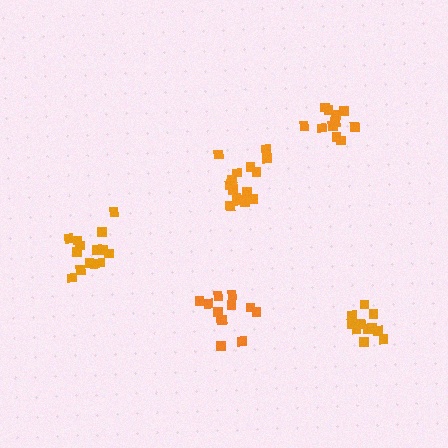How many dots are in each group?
Group 1: 11 dots, Group 2: 16 dots, Group 3: 11 dots, Group 4: 12 dots, Group 5: 14 dots (64 total).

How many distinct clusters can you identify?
There are 5 distinct clusters.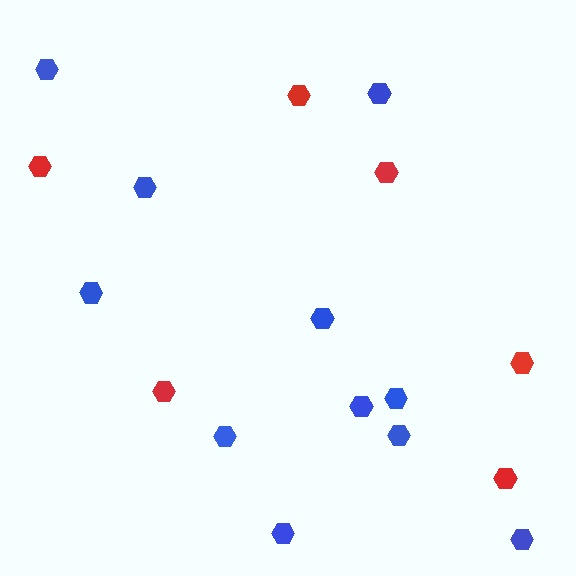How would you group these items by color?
There are 2 groups: one group of blue hexagons (11) and one group of red hexagons (6).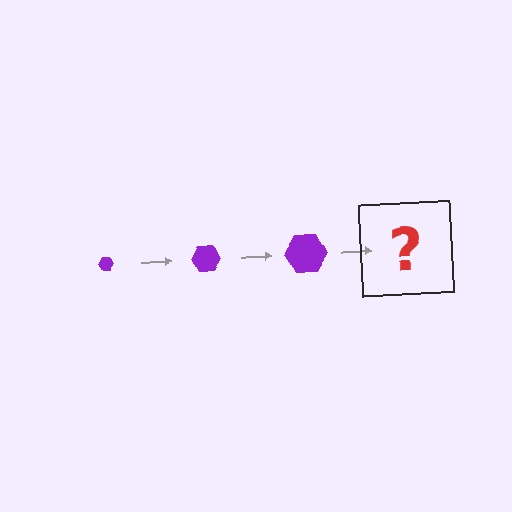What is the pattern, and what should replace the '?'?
The pattern is that the hexagon gets progressively larger each step. The '?' should be a purple hexagon, larger than the previous one.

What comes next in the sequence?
The next element should be a purple hexagon, larger than the previous one.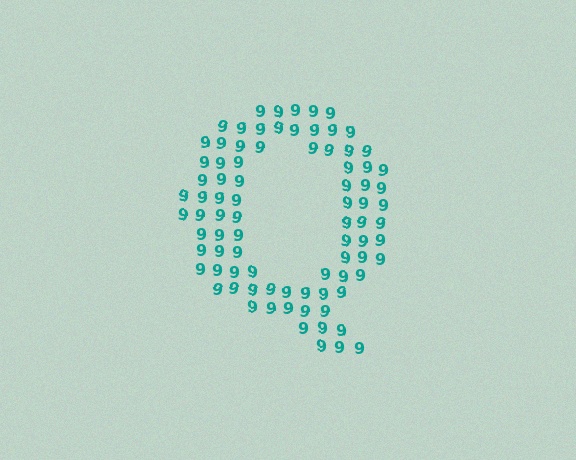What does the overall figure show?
The overall figure shows the letter Q.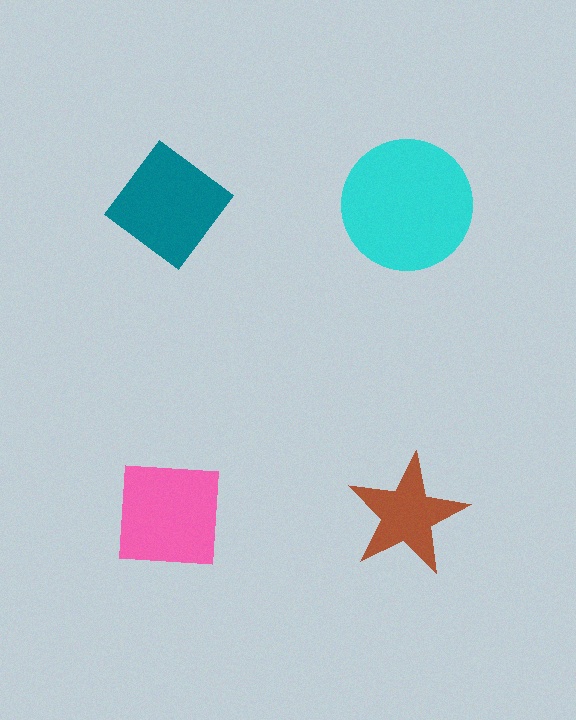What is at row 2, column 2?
A brown star.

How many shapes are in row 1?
2 shapes.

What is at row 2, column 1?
A pink square.